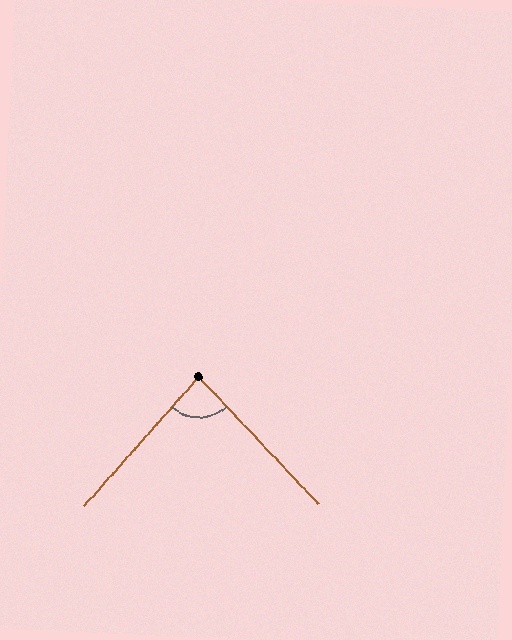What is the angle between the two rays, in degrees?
Approximately 85 degrees.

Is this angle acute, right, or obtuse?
It is approximately a right angle.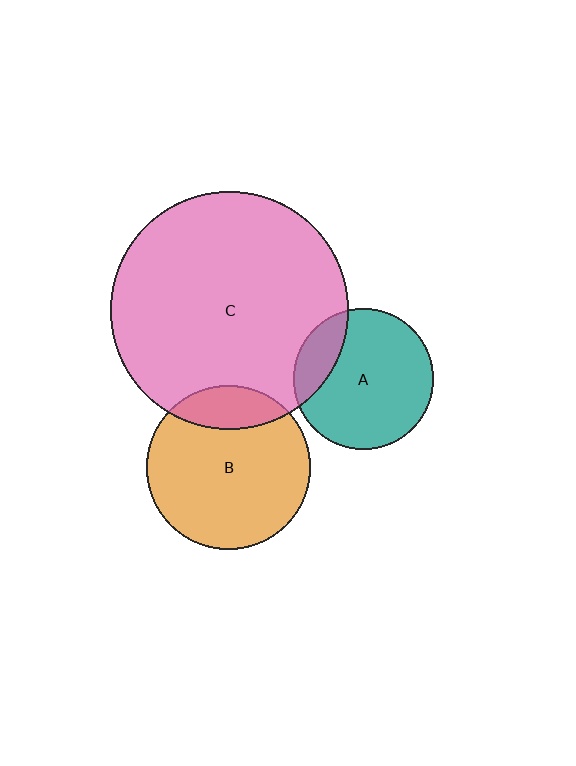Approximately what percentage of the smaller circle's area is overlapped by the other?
Approximately 15%.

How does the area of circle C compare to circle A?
Approximately 2.9 times.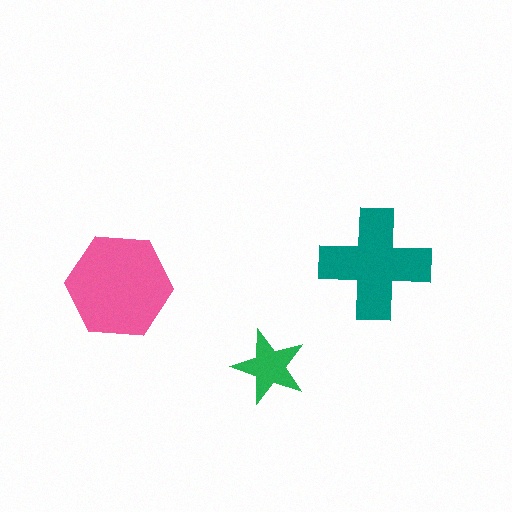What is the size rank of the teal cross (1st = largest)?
2nd.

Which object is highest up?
The teal cross is topmost.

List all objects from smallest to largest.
The green star, the teal cross, the pink hexagon.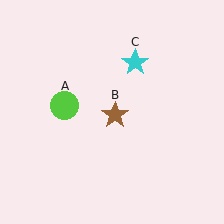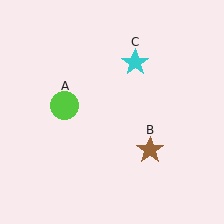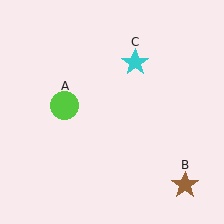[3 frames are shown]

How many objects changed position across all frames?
1 object changed position: brown star (object B).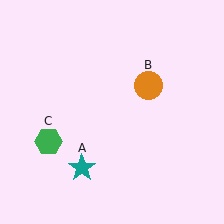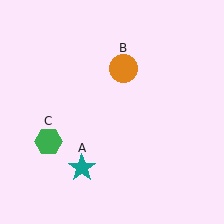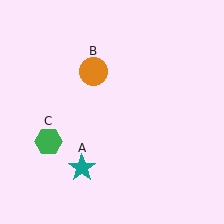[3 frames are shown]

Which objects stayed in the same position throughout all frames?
Teal star (object A) and green hexagon (object C) remained stationary.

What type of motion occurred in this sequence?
The orange circle (object B) rotated counterclockwise around the center of the scene.